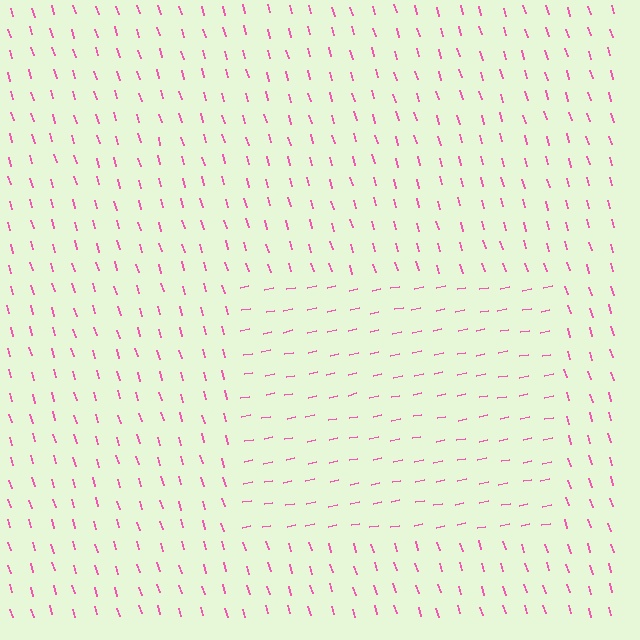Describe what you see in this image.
The image is filled with small pink line segments. A rectangle region in the image has lines oriented differently from the surrounding lines, creating a visible texture boundary.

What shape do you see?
I see a rectangle.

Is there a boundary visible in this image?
Yes, there is a texture boundary formed by a change in line orientation.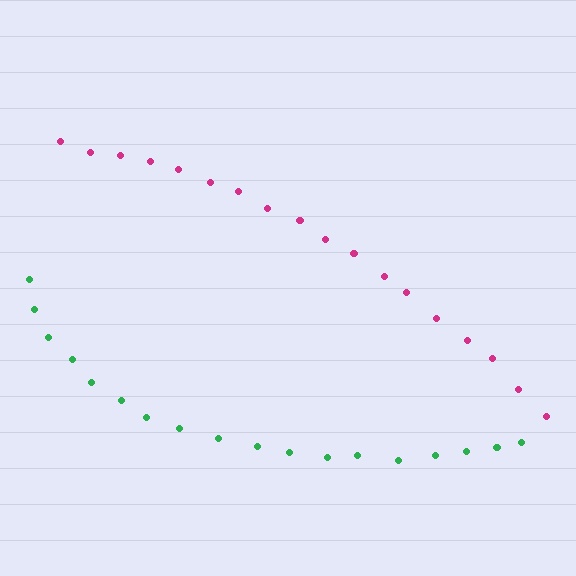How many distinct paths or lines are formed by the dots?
There are 2 distinct paths.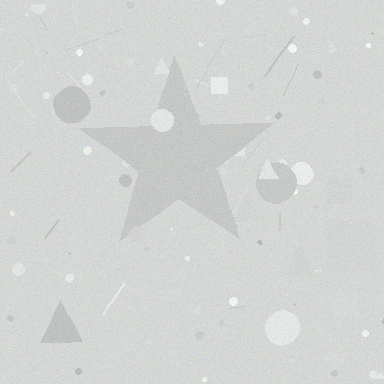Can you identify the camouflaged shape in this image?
The camouflaged shape is a star.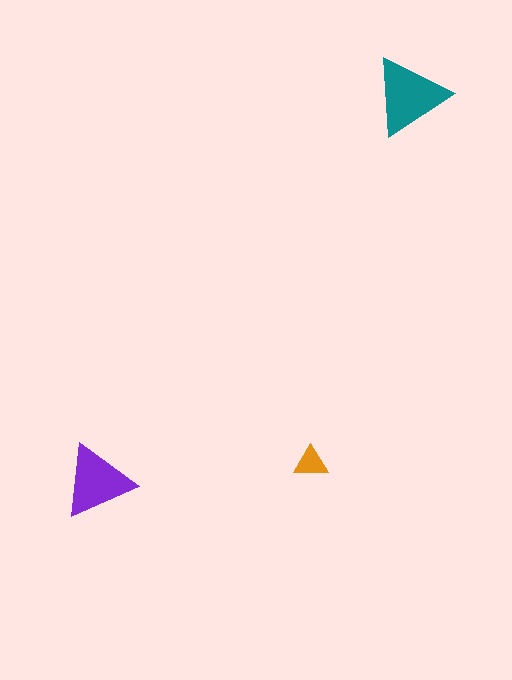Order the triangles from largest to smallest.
the teal one, the purple one, the orange one.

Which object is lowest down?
The purple triangle is bottommost.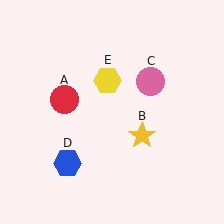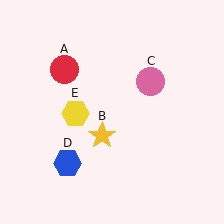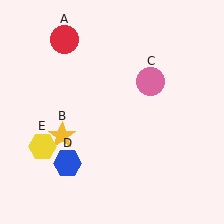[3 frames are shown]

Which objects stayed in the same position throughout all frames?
Pink circle (object C) and blue hexagon (object D) remained stationary.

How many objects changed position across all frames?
3 objects changed position: red circle (object A), yellow star (object B), yellow hexagon (object E).